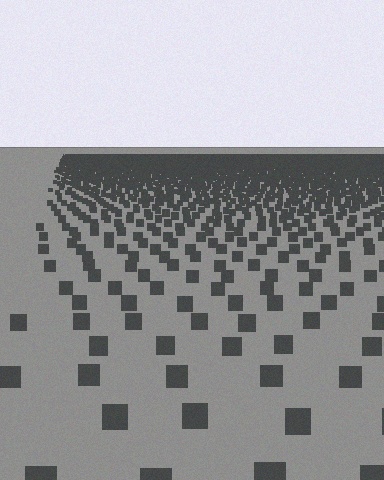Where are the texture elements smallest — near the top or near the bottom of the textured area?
Near the top.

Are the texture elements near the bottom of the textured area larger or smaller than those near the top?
Larger. Near the bottom, elements are closer to the viewer and appear at a bigger on-screen size.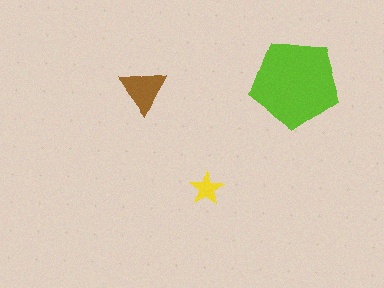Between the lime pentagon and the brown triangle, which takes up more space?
The lime pentagon.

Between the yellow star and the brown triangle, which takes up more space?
The brown triangle.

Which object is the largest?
The lime pentagon.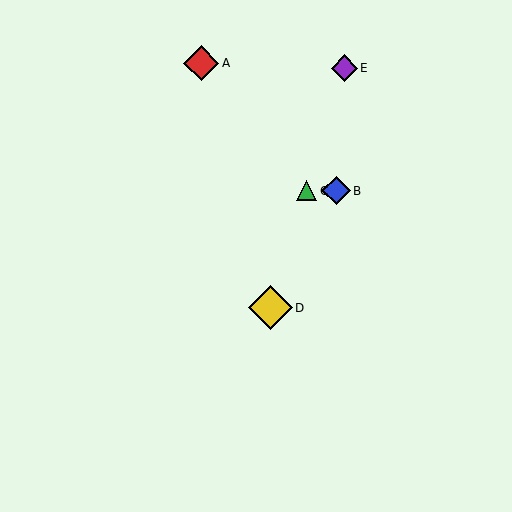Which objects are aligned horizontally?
Objects B, C are aligned horizontally.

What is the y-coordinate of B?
Object B is at y≈191.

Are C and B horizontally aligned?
Yes, both are at y≈191.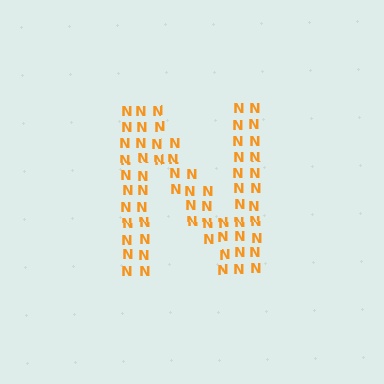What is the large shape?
The large shape is the letter N.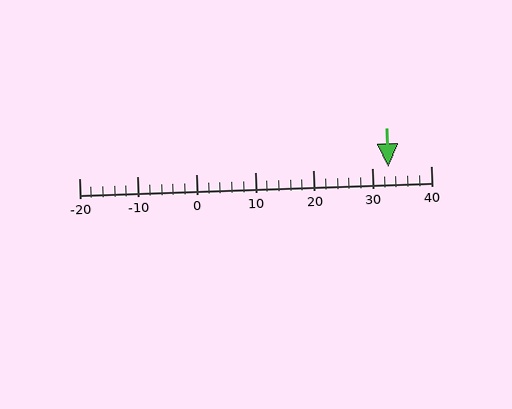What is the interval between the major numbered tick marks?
The major tick marks are spaced 10 units apart.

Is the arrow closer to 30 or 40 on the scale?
The arrow is closer to 30.